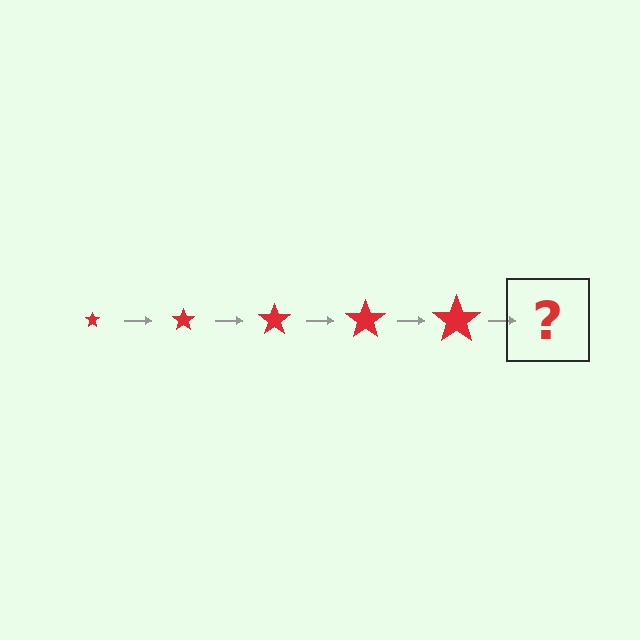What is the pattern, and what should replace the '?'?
The pattern is that the star gets progressively larger each step. The '?' should be a red star, larger than the previous one.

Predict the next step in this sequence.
The next step is a red star, larger than the previous one.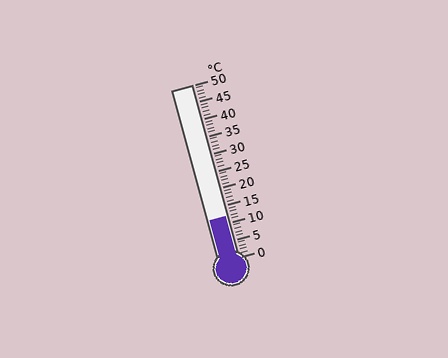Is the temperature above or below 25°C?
The temperature is below 25°C.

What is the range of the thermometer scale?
The thermometer scale ranges from 0°C to 50°C.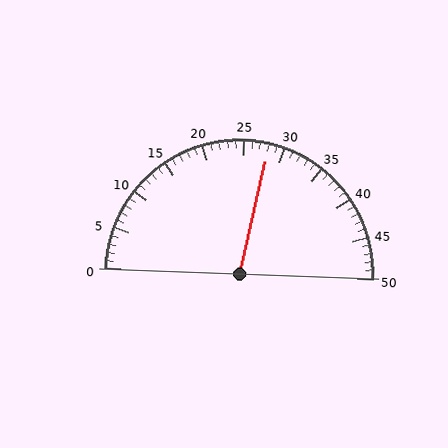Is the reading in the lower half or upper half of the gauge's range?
The reading is in the upper half of the range (0 to 50).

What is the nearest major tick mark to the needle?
The nearest major tick mark is 30.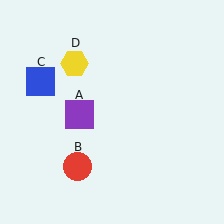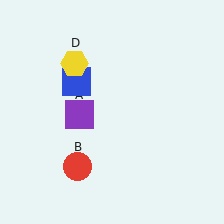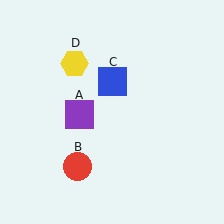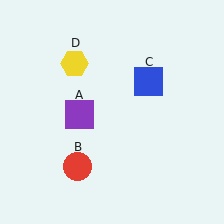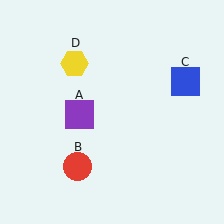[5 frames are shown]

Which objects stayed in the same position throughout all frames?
Purple square (object A) and red circle (object B) and yellow hexagon (object D) remained stationary.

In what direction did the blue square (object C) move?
The blue square (object C) moved right.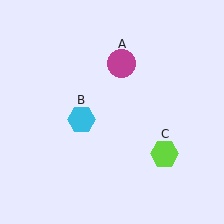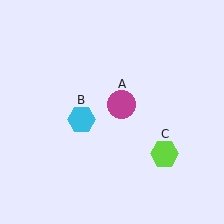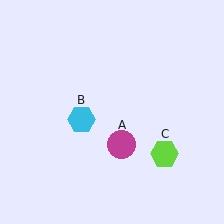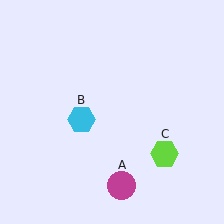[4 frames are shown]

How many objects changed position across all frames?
1 object changed position: magenta circle (object A).